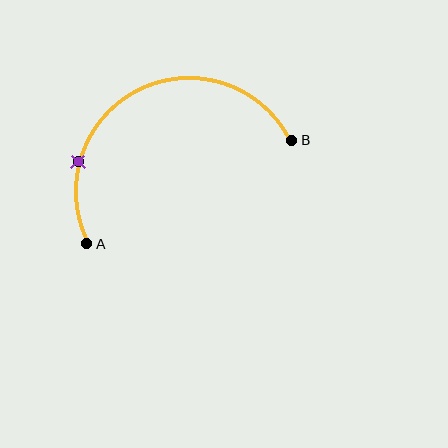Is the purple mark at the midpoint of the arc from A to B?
No. The purple mark lies on the arc but is closer to endpoint A. The arc midpoint would be at the point on the curve equidistant along the arc from both A and B.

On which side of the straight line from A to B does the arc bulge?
The arc bulges above the straight line connecting A and B.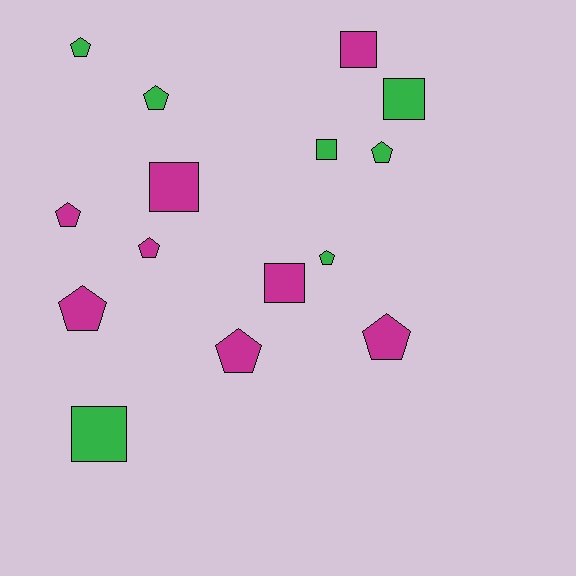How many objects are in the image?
There are 15 objects.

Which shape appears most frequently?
Pentagon, with 9 objects.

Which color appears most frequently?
Magenta, with 8 objects.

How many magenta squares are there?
There are 3 magenta squares.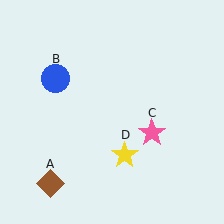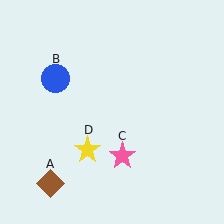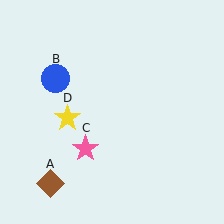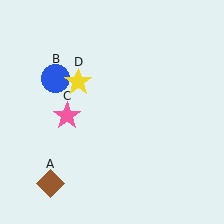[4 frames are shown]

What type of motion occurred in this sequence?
The pink star (object C), yellow star (object D) rotated clockwise around the center of the scene.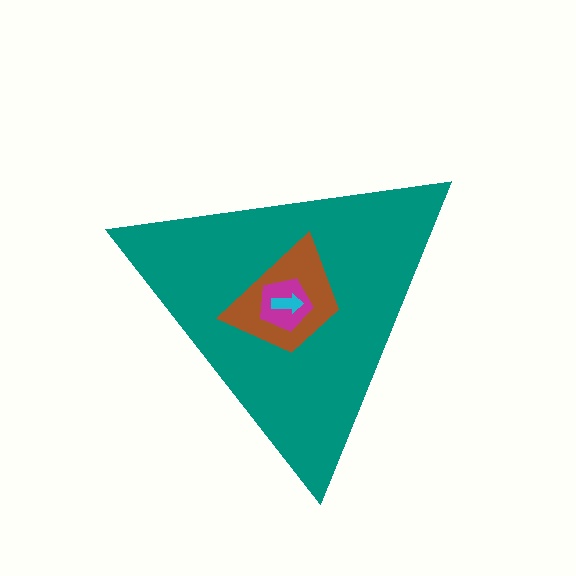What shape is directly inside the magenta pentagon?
The cyan arrow.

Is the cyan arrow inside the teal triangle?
Yes.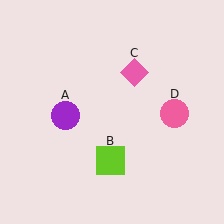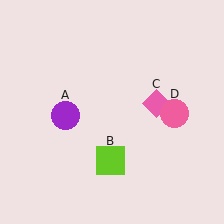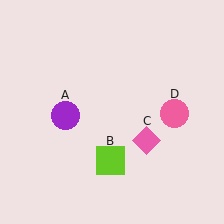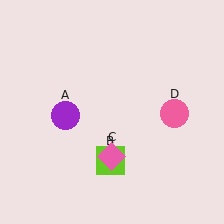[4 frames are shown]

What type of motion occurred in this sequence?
The pink diamond (object C) rotated clockwise around the center of the scene.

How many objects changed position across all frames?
1 object changed position: pink diamond (object C).